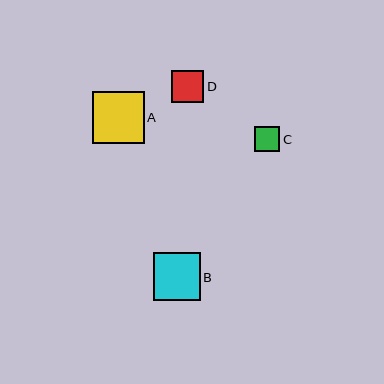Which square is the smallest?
Square C is the smallest with a size of approximately 26 pixels.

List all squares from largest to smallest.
From largest to smallest: A, B, D, C.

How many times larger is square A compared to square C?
Square A is approximately 2.0 times the size of square C.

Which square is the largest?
Square A is the largest with a size of approximately 52 pixels.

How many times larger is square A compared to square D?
Square A is approximately 1.6 times the size of square D.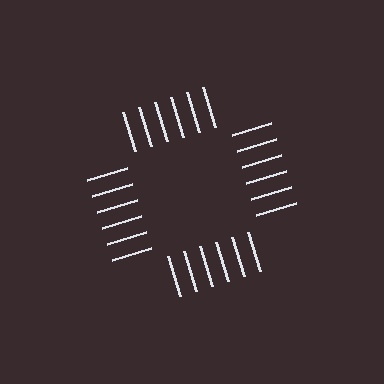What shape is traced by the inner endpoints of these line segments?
An illusory square — the line segments terminate on its edges but no continuous stroke is drawn.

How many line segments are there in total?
24 — 6 along each of the 4 edges.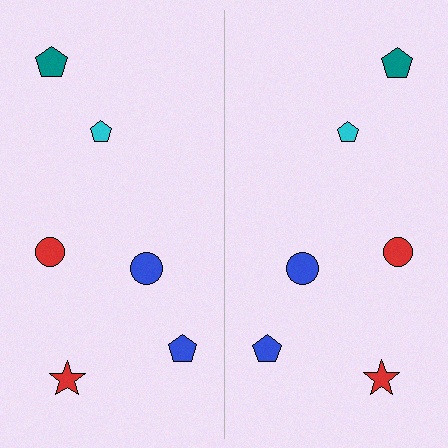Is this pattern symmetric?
Yes, this pattern has bilateral (reflection) symmetry.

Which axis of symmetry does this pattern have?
The pattern has a vertical axis of symmetry running through the center of the image.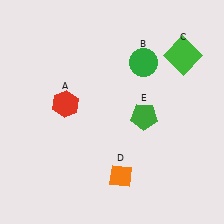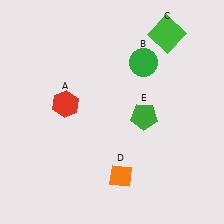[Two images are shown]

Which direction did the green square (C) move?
The green square (C) moved up.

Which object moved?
The green square (C) moved up.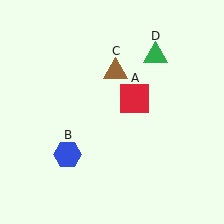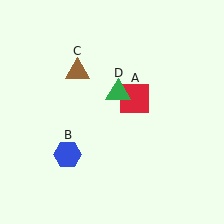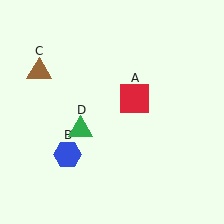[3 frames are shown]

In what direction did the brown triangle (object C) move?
The brown triangle (object C) moved left.